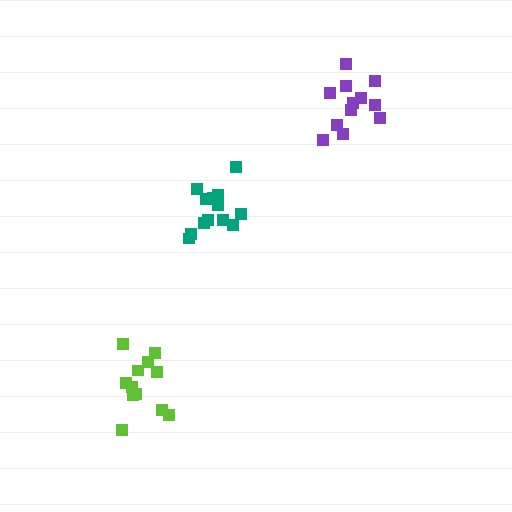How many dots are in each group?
Group 1: 12 dots, Group 2: 12 dots, Group 3: 13 dots (37 total).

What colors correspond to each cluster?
The clusters are colored: purple, lime, teal.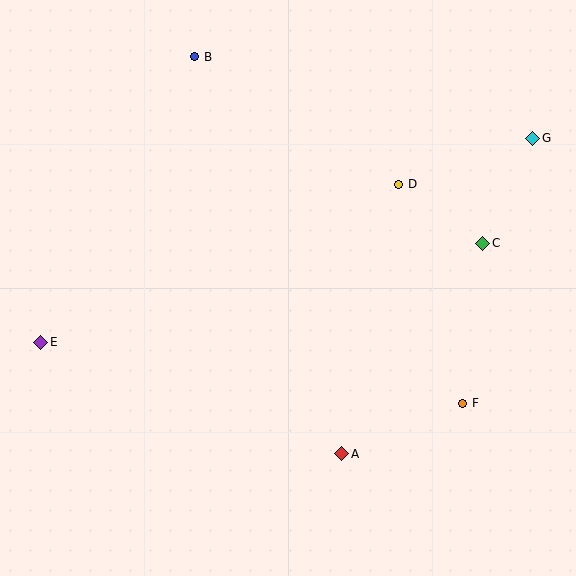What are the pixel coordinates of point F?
Point F is at (463, 403).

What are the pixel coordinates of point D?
Point D is at (399, 184).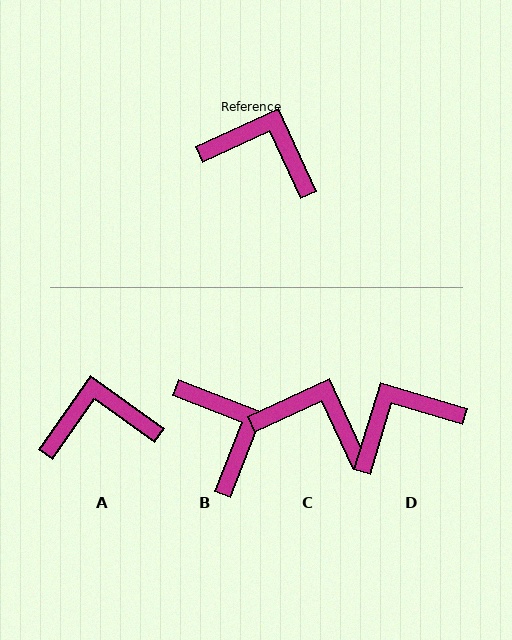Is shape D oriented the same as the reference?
No, it is off by about 48 degrees.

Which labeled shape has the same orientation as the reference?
C.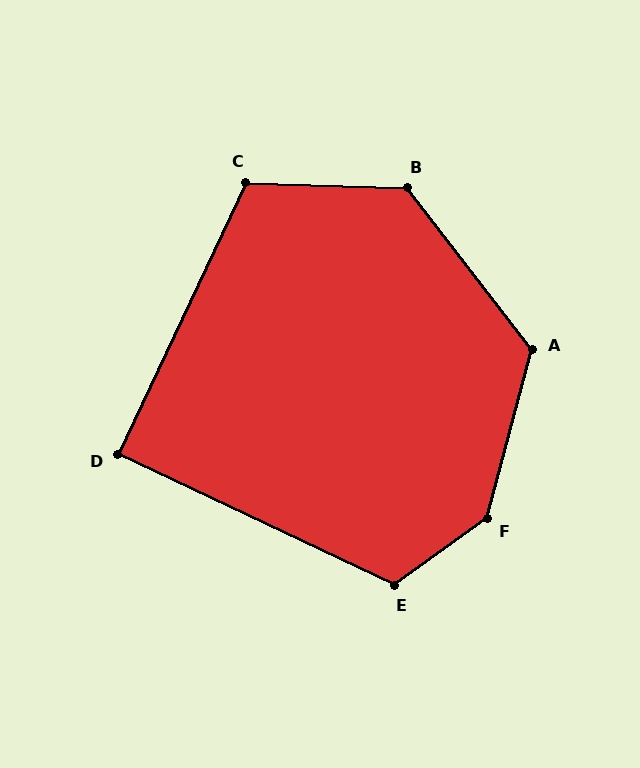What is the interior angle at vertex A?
Approximately 128 degrees (obtuse).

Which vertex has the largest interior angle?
F, at approximately 141 degrees.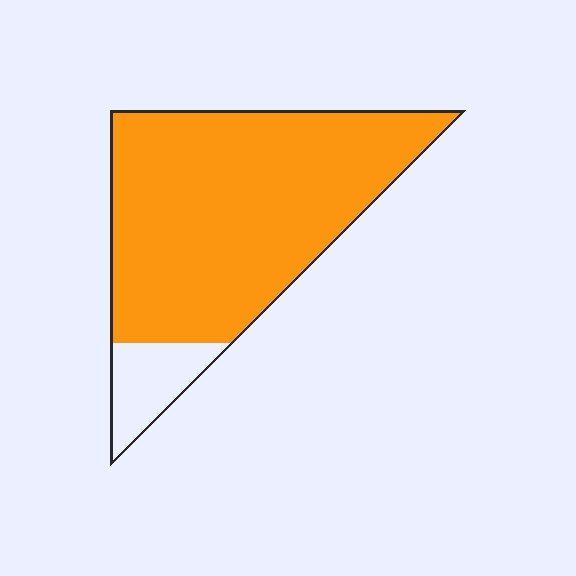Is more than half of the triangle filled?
Yes.